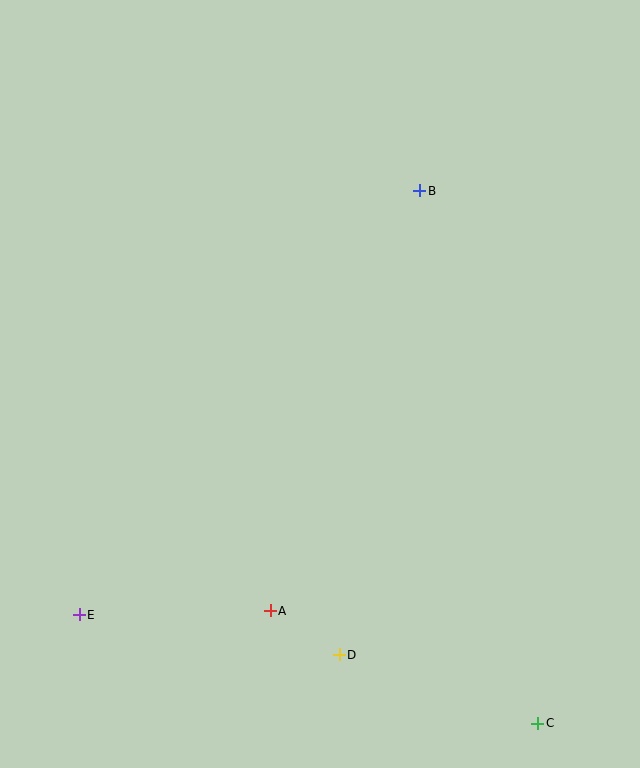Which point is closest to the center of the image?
Point B at (420, 191) is closest to the center.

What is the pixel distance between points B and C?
The distance between B and C is 545 pixels.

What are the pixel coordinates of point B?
Point B is at (420, 191).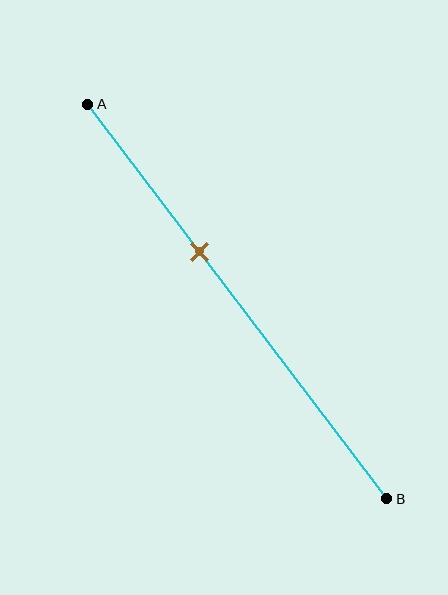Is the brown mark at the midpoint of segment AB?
No, the mark is at about 35% from A, not at the 50% midpoint.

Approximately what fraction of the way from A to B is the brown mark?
The brown mark is approximately 35% of the way from A to B.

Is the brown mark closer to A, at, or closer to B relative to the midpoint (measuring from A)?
The brown mark is closer to point A than the midpoint of segment AB.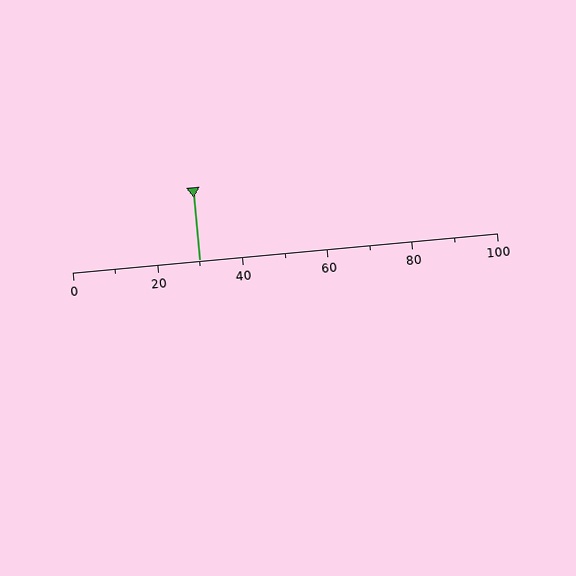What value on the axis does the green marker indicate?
The marker indicates approximately 30.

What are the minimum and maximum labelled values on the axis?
The axis runs from 0 to 100.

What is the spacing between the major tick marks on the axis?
The major ticks are spaced 20 apart.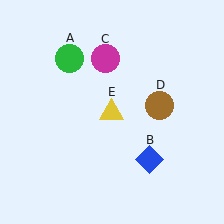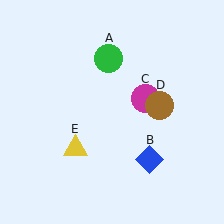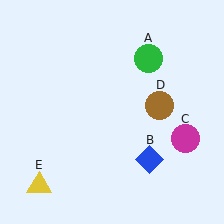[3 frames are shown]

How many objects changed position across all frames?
3 objects changed position: green circle (object A), magenta circle (object C), yellow triangle (object E).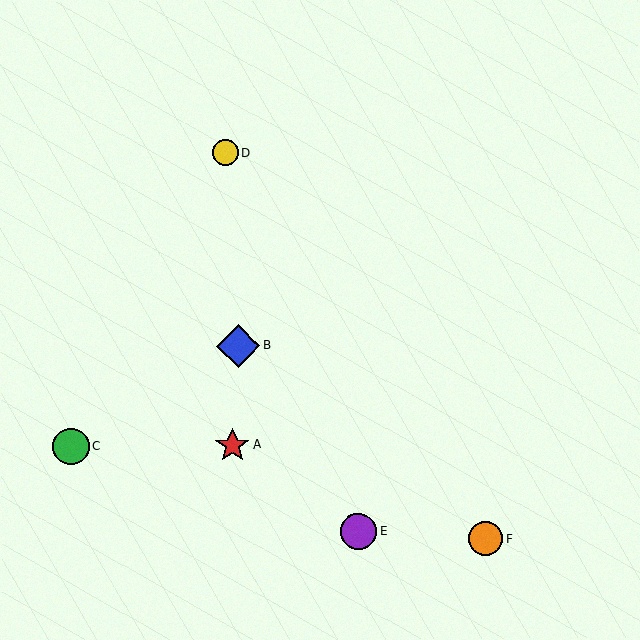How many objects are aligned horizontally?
2 objects (A, C) are aligned horizontally.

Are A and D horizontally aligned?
No, A is at y≈445 and D is at y≈152.